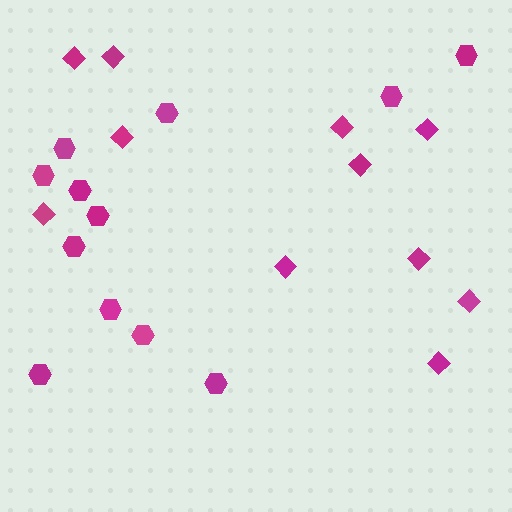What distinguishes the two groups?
There are 2 groups: one group of diamonds (11) and one group of hexagons (12).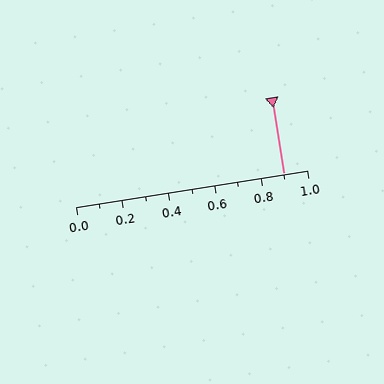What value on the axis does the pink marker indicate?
The marker indicates approximately 0.9.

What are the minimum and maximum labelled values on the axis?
The axis runs from 0.0 to 1.0.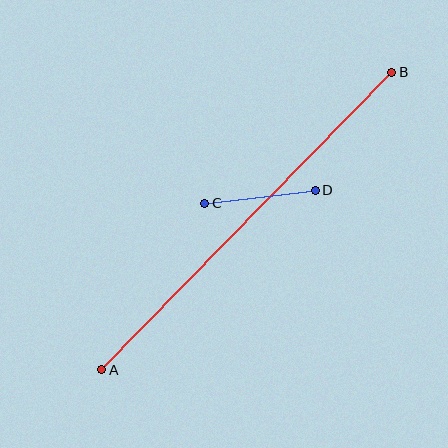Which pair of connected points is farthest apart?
Points A and B are farthest apart.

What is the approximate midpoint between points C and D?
The midpoint is at approximately (260, 197) pixels.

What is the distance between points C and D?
The distance is approximately 111 pixels.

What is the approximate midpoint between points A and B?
The midpoint is at approximately (247, 221) pixels.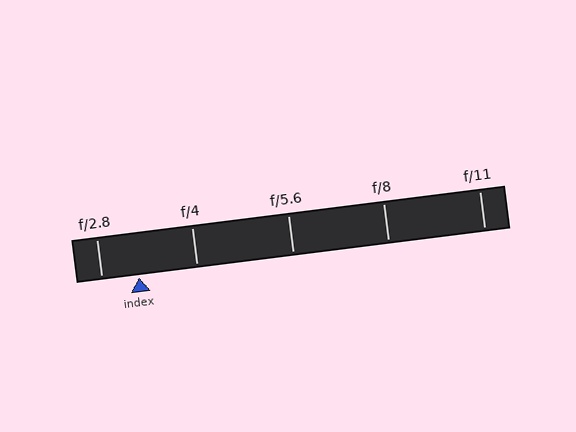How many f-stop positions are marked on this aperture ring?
There are 5 f-stop positions marked.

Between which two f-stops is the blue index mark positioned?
The index mark is between f/2.8 and f/4.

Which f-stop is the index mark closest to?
The index mark is closest to f/2.8.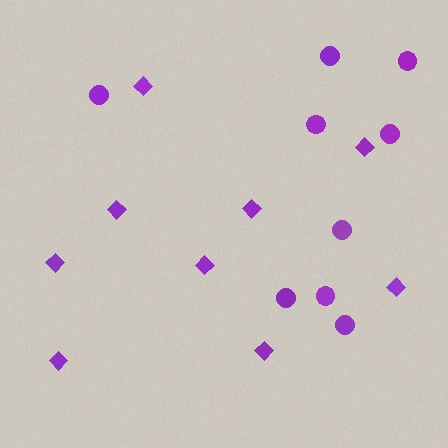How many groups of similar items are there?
There are 2 groups: one group of diamonds (9) and one group of circles (9).